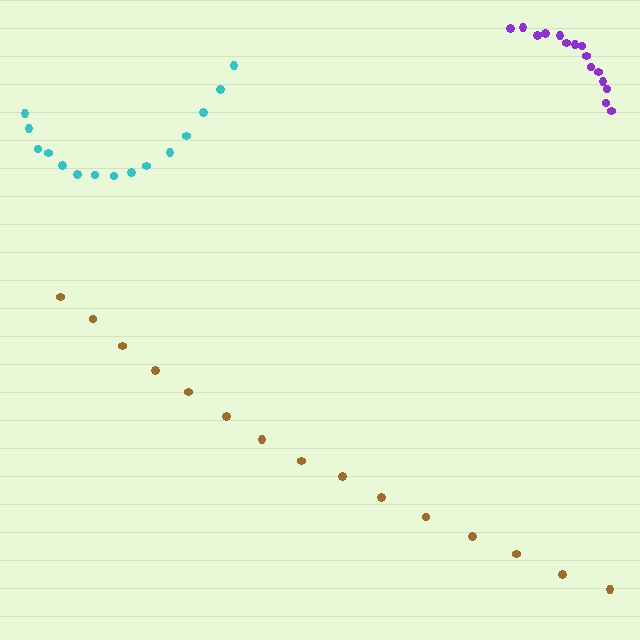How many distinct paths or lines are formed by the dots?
There are 3 distinct paths.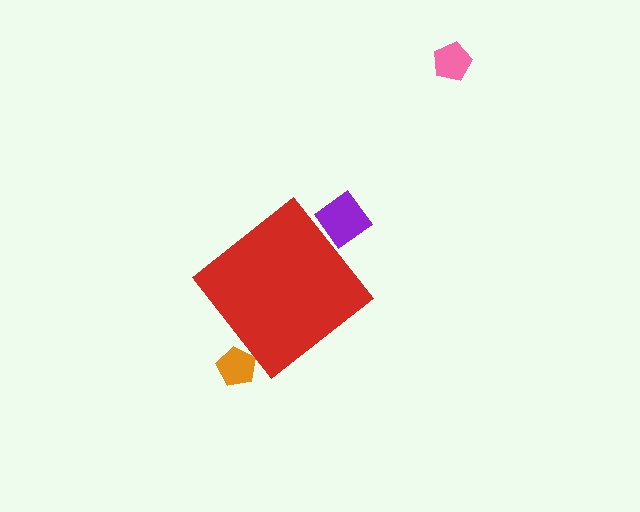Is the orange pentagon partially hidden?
Yes, the orange pentagon is partially hidden behind the red diamond.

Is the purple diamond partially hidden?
Yes, the purple diamond is partially hidden behind the red diamond.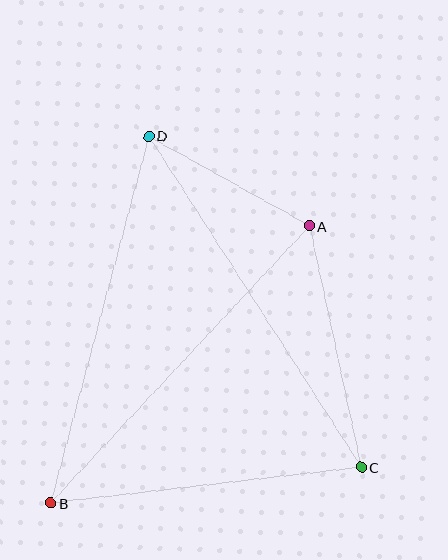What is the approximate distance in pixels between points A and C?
The distance between A and C is approximately 247 pixels.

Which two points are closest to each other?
Points A and D are closest to each other.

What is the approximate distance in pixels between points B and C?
The distance between B and C is approximately 312 pixels.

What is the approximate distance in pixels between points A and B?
The distance between A and B is approximately 379 pixels.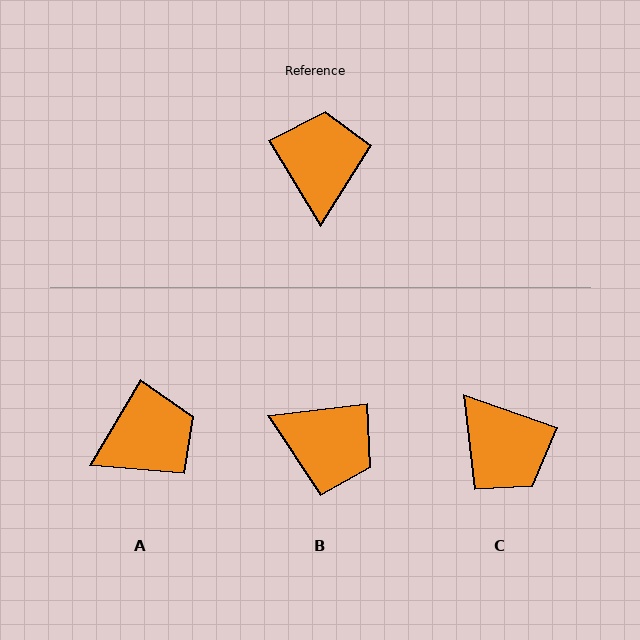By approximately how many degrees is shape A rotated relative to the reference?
Approximately 62 degrees clockwise.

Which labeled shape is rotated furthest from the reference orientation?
C, about 141 degrees away.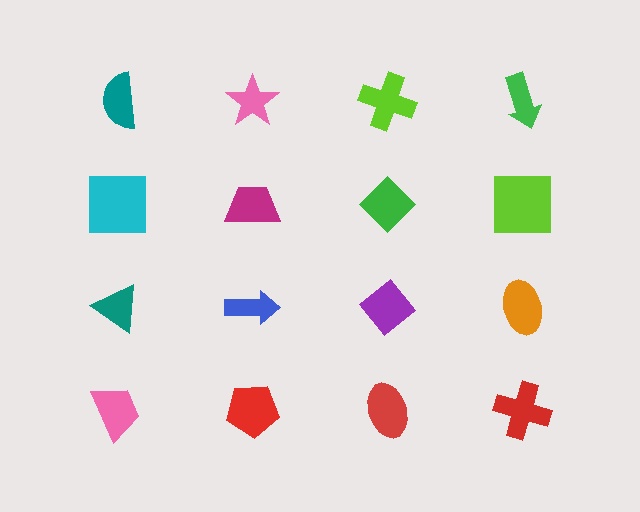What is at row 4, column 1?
A pink trapezoid.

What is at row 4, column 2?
A red pentagon.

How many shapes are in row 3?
4 shapes.